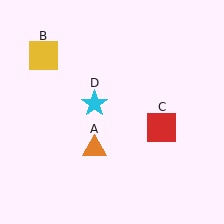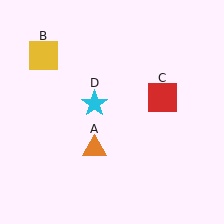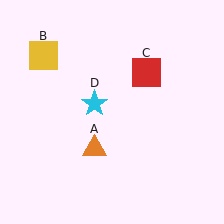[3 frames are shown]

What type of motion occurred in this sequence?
The red square (object C) rotated counterclockwise around the center of the scene.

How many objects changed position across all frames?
1 object changed position: red square (object C).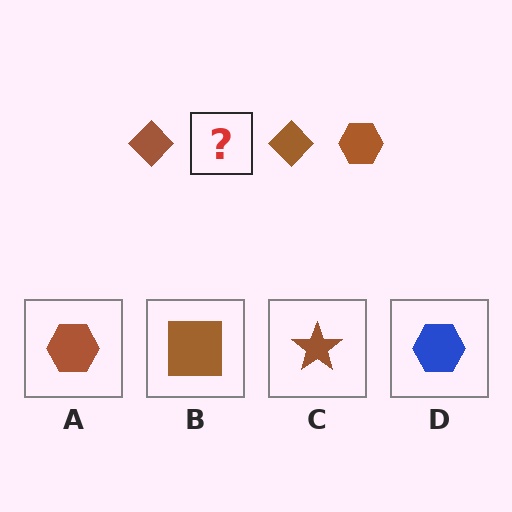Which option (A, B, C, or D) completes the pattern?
A.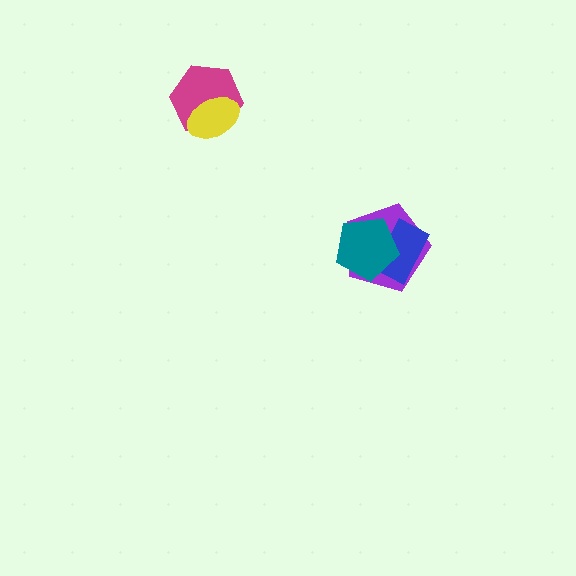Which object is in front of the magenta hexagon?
The yellow ellipse is in front of the magenta hexagon.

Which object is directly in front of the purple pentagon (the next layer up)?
The blue rectangle is directly in front of the purple pentagon.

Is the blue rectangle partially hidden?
Yes, it is partially covered by another shape.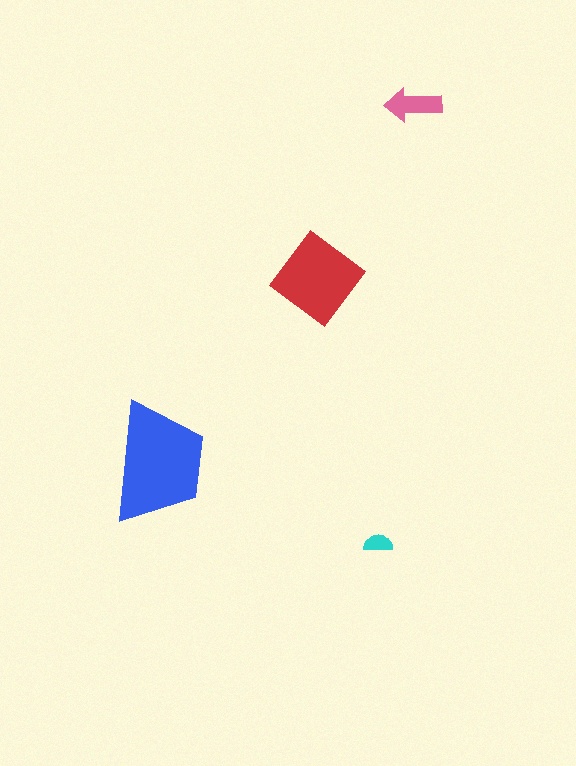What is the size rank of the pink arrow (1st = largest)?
3rd.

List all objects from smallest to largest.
The cyan semicircle, the pink arrow, the red diamond, the blue trapezoid.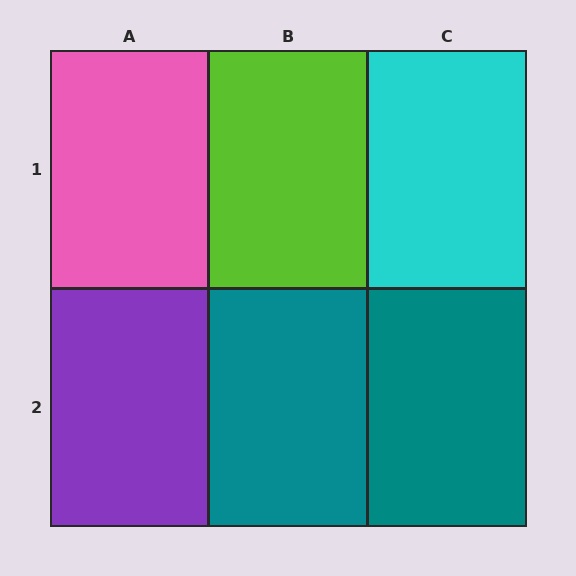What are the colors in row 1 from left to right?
Pink, lime, cyan.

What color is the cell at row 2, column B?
Teal.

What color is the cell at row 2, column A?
Purple.